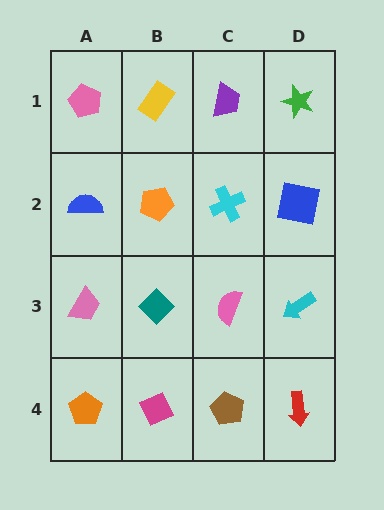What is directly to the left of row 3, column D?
A pink semicircle.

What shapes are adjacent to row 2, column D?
A green star (row 1, column D), a cyan arrow (row 3, column D), a cyan cross (row 2, column C).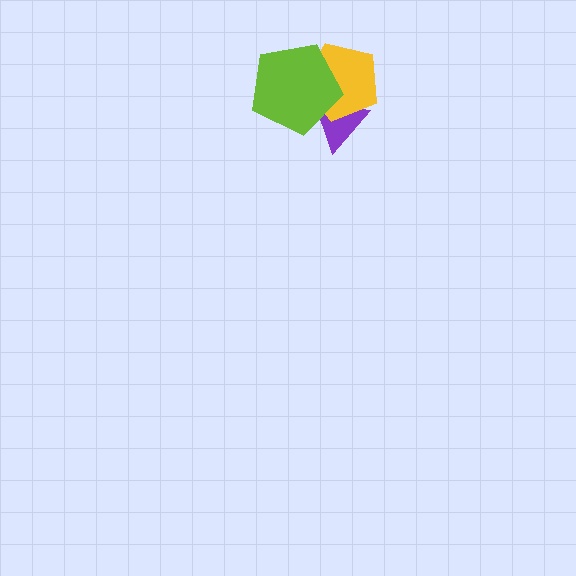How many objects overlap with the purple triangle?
2 objects overlap with the purple triangle.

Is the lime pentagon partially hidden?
No, no other shape covers it.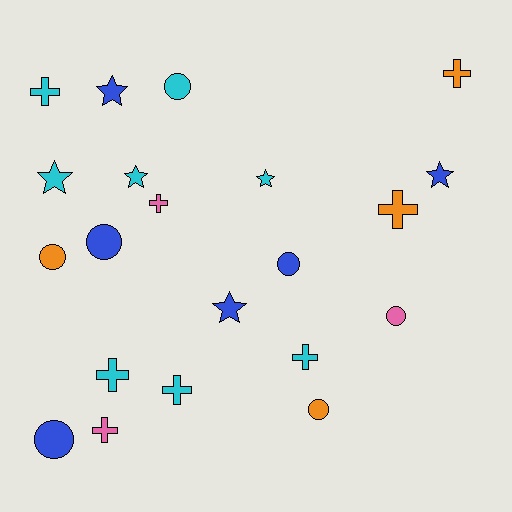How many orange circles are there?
There are 2 orange circles.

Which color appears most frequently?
Cyan, with 8 objects.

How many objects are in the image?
There are 21 objects.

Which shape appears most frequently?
Cross, with 8 objects.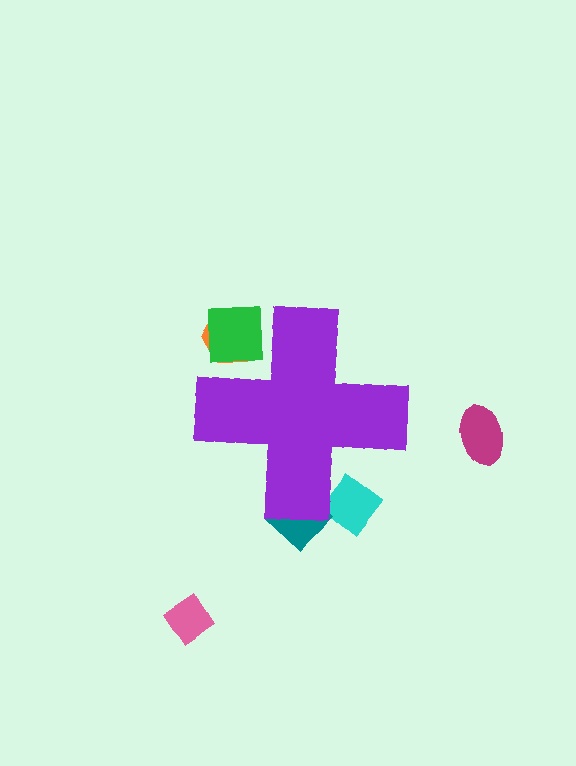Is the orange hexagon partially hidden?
Yes, the orange hexagon is partially hidden behind the purple cross.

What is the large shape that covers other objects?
A purple cross.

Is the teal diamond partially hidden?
Yes, the teal diamond is partially hidden behind the purple cross.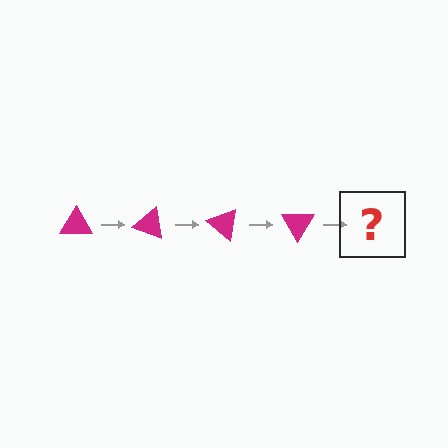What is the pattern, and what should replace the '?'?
The pattern is that the triangle rotates 20 degrees each step. The '?' should be a magenta triangle rotated 80 degrees.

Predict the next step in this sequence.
The next step is a magenta triangle rotated 80 degrees.